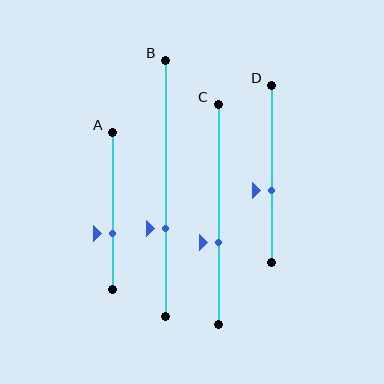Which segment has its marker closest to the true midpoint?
Segment D has its marker closest to the true midpoint.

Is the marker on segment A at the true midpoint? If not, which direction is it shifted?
No, the marker on segment A is shifted downward by about 15% of the segment length.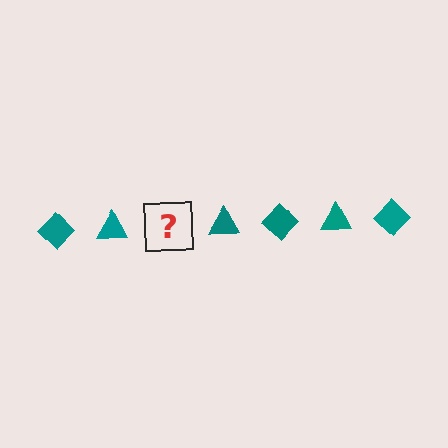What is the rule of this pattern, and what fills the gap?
The rule is that the pattern cycles through diamond, triangle shapes in teal. The gap should be filled with a teal diamond.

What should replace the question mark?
The question mark should be replaced with a teal diamond.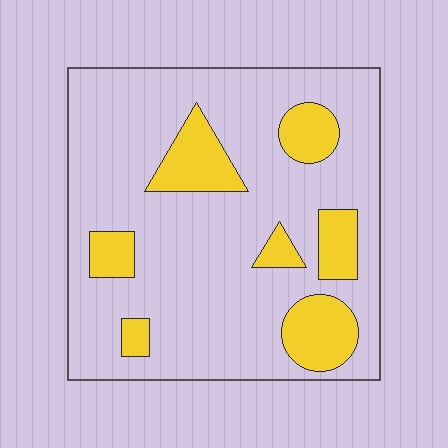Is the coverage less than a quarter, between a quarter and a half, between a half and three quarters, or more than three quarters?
Less than a quarter.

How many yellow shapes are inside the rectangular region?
7.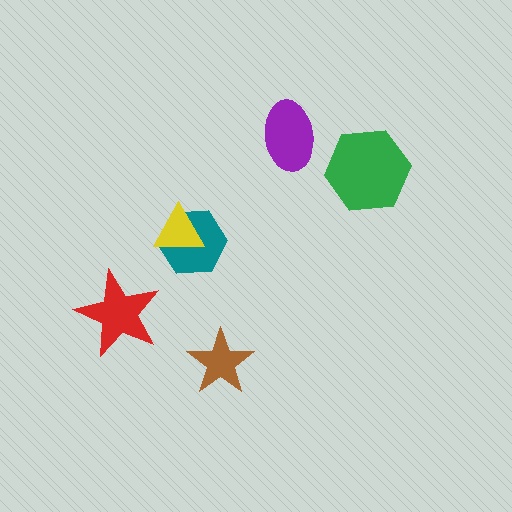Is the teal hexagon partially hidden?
Yes, it is partially covered by another shape.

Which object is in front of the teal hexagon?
The yellow triangle is in front of the teal hexagon.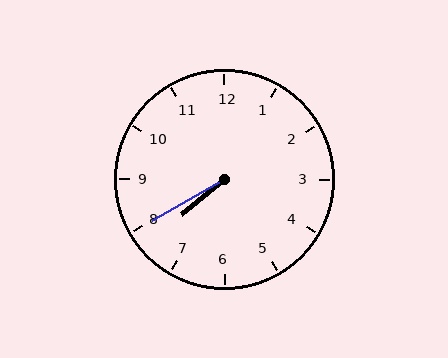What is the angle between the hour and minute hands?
Approximately 10 degrees.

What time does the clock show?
7:40.